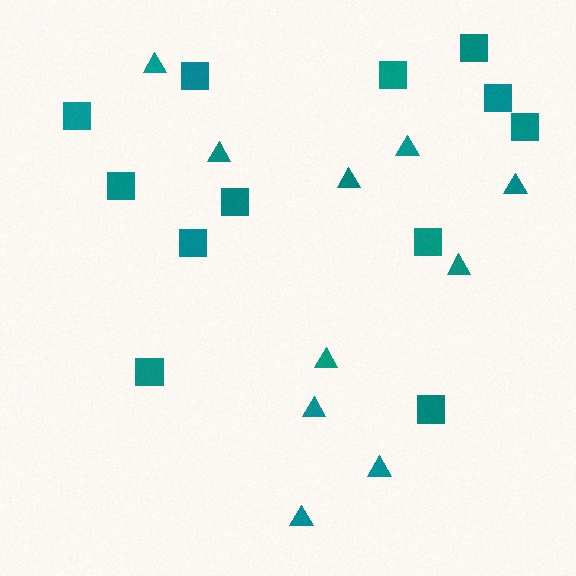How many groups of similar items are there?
There are 2 groups: one group of triangles (10) and one group of squares (12).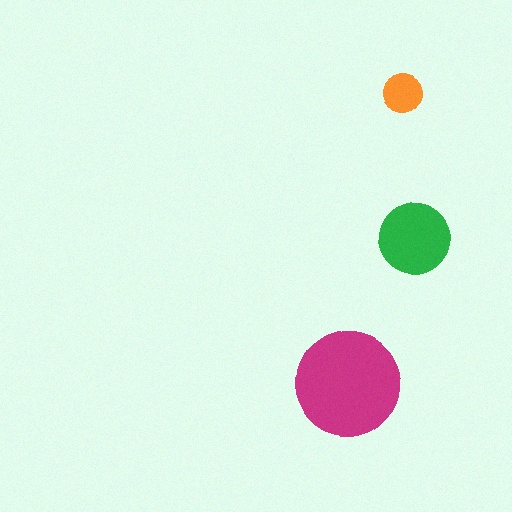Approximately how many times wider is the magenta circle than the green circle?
About 1.5 times wider.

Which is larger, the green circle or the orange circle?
The green one.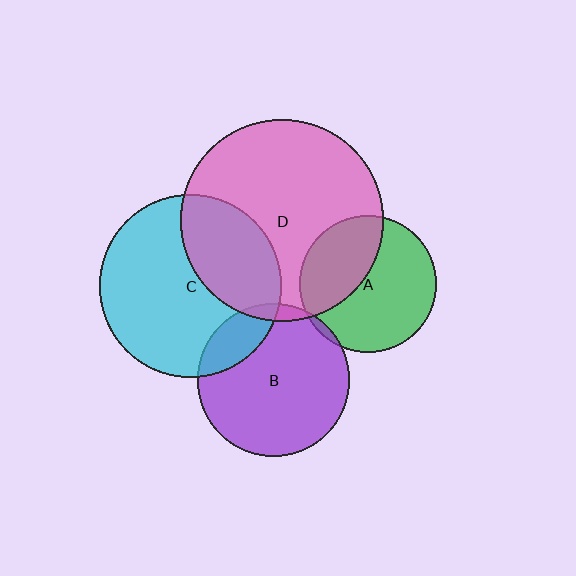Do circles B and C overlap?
Yes.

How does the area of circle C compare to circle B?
Approximately 1.4 times.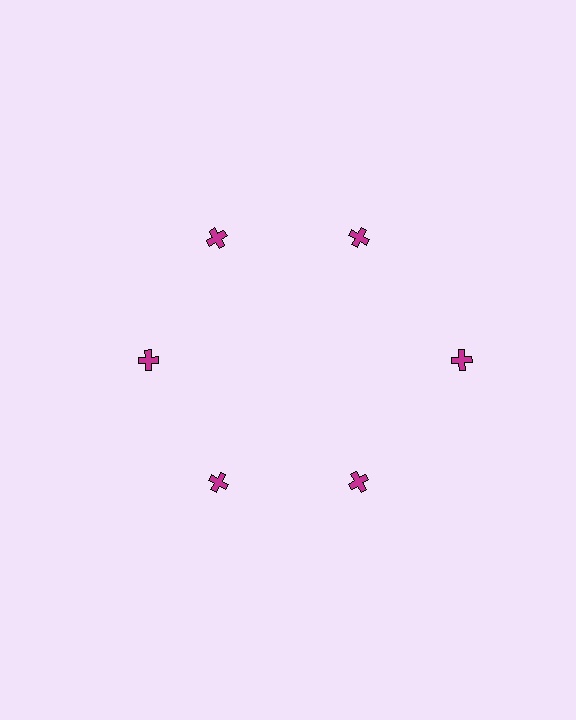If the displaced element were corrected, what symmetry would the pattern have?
It would have 6-fold rotational symmetry — the pattern would map onto itself every 60 degrees.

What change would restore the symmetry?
The symmetry would be restored by moving it inward, back onto the ring so that all 6 crosses sit at equal angles and equal distance from the center.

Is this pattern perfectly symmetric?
No. The 6 magenta crosses are arranged in a ring, but one element near the 3 o'clock position is pushed outward from the center, breaking the 6-fold rotational symmetry.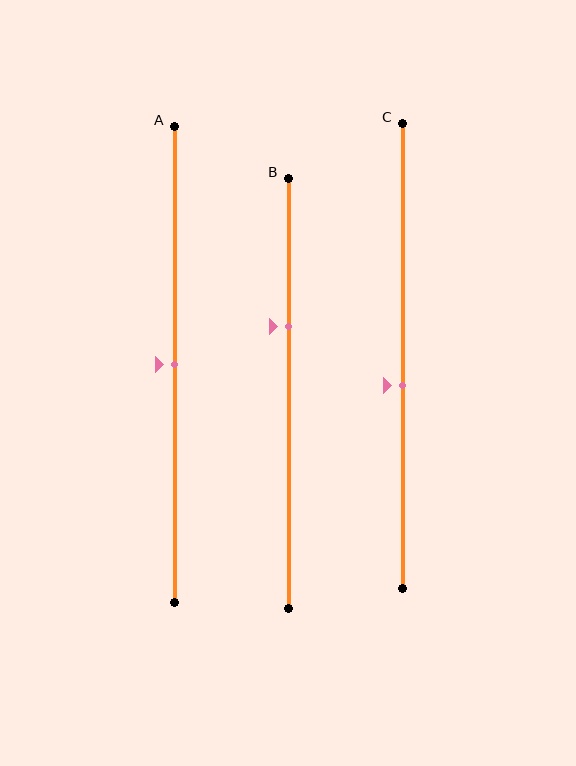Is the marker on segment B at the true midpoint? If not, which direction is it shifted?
No, the marker on segment B is shifted upward by about 16% of the segment length.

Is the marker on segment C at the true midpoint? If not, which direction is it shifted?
No, the marker on segment C is shifted downward by about 6% of the segment length.